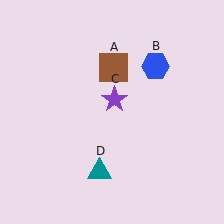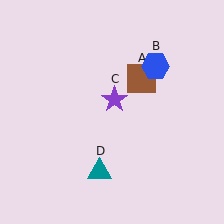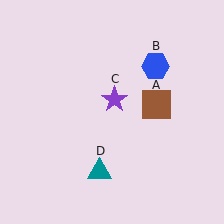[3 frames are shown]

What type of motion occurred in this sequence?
The brown square (object A) rotated clockwise around the center of the scene.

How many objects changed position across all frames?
1 object changed position: brown square (object A).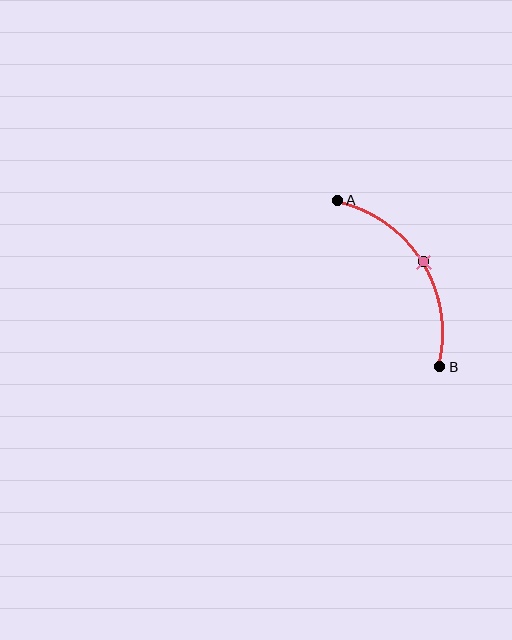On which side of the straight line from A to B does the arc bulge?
The arc bulges to the right of the straight line connecting A and B.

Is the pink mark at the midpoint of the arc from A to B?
Yes. The pink mark lies on the arc at equal arc-length from both A and B — it is the arc midpoint.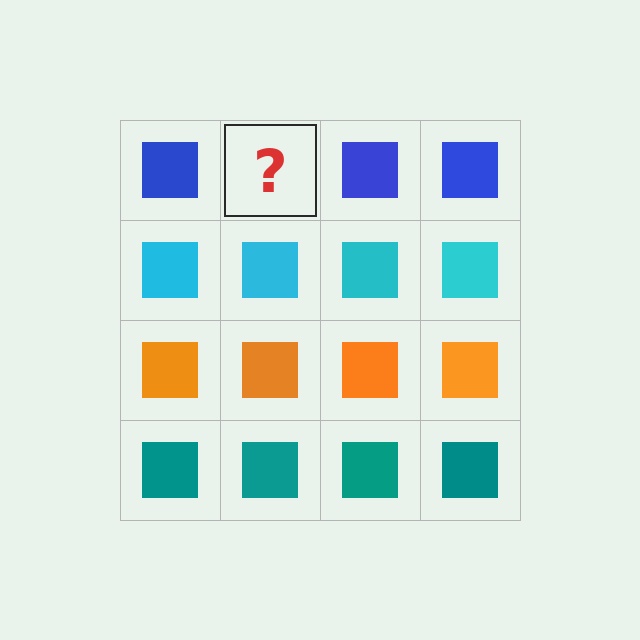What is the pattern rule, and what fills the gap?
The rule is that each row has a consistent color. The gap should be filled with a blue square.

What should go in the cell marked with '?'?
The missing cell should contain a blue square.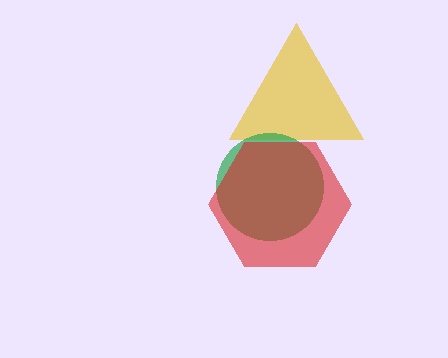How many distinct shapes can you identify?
There are 3 distinct shapes: a yellow triangle, a green circle, a red hexagon.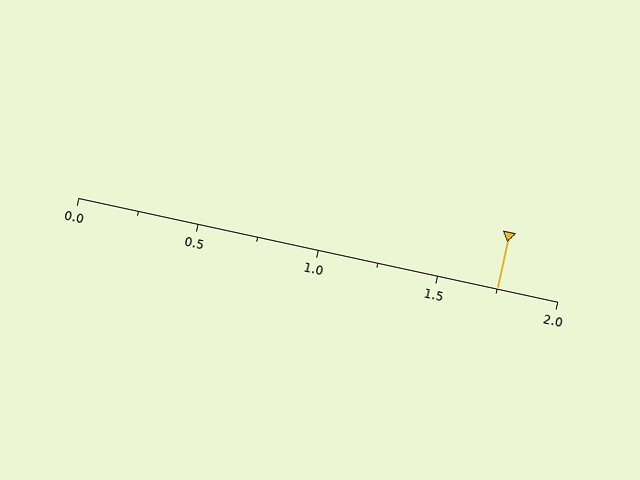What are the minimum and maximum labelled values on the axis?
The axis runs from 0.0 to 2.0.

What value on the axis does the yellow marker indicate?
The marker indicates approximately 1.75.